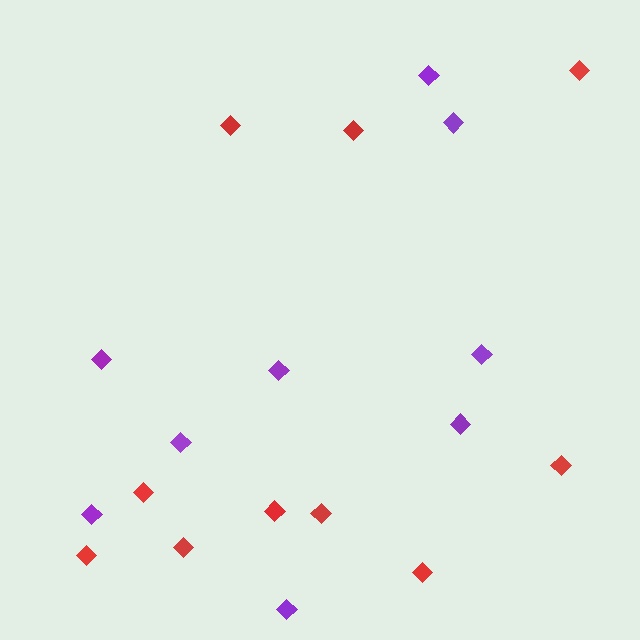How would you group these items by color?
There are 2 groups: one group of red diamonds (10) and one group of purple diamonds (9).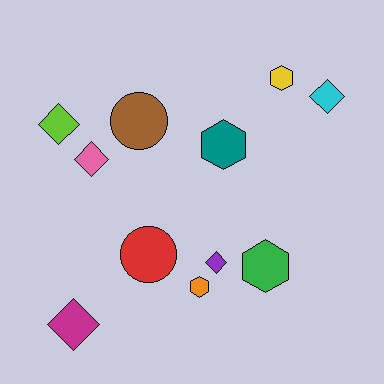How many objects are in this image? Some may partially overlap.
There are 11 objects.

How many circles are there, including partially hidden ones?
There are 2 circles.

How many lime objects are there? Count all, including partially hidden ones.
There is 1 lime object.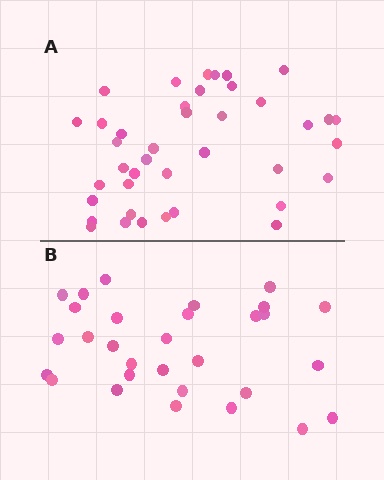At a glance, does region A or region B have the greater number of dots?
Region A (the top region) has more dots.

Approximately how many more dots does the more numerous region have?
Region A has roughly 10 or so more dots than region B.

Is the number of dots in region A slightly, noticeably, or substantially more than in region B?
Region A has noticeably more, but not dramatically so. The ratio is roughly 1.3 to 1.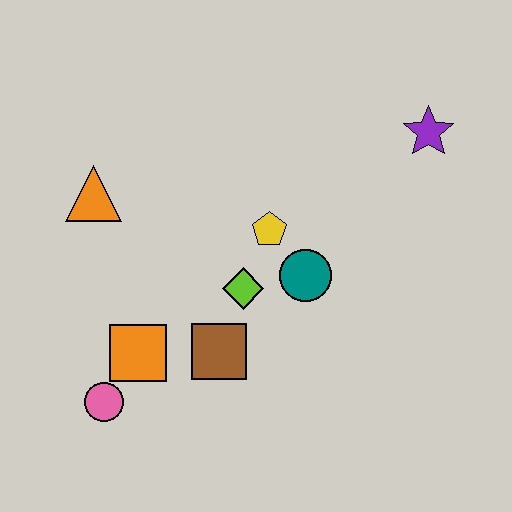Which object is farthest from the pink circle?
The purple star is farthest from the pink circle.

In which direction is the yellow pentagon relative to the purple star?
The yellow pentagon is to the left of the purple star.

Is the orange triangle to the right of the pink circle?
No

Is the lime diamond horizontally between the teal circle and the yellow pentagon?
No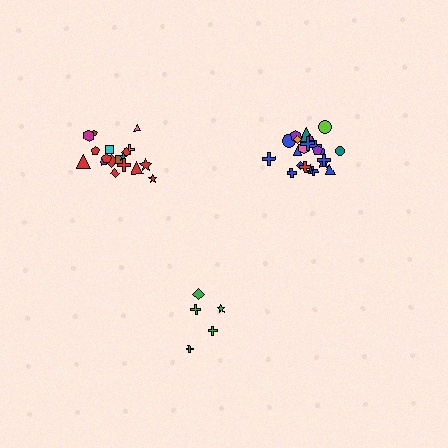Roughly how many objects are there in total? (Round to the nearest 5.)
Roughly 45 objects in total.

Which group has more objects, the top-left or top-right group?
The top-right group.